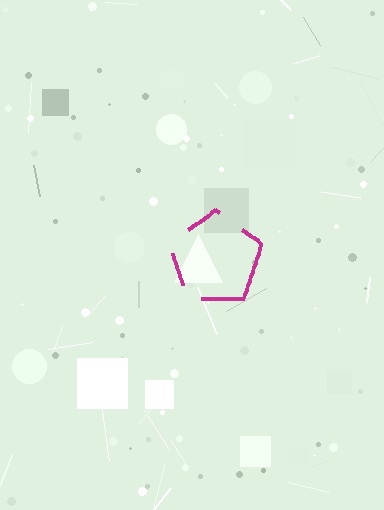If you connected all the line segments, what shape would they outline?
They would outline a pentagon.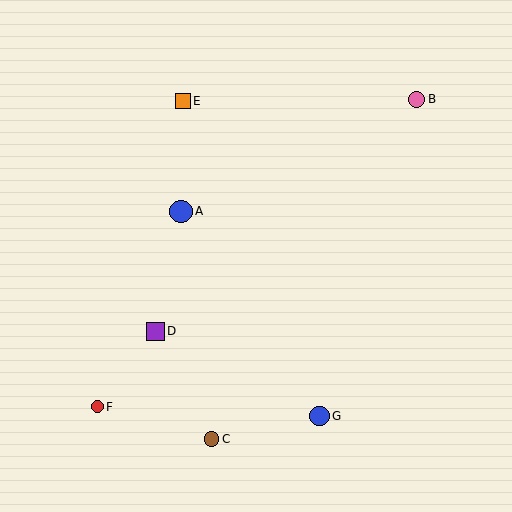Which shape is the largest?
The blue circle (labeled A) is the largest.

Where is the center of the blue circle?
The center of the blue circle is at (181, 212).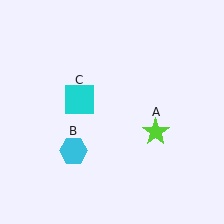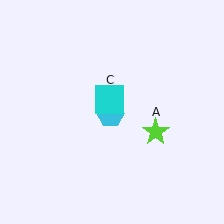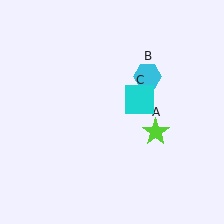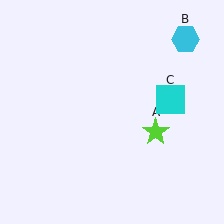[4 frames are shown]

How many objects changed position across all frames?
2 objects changed position: cyan hexagon (object B), cyan square (object C).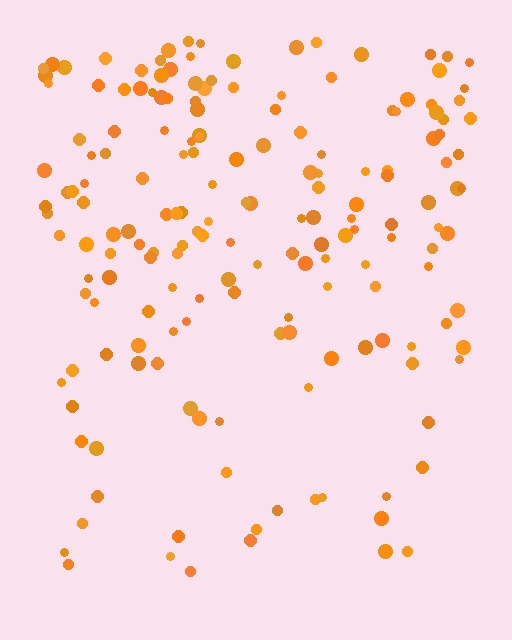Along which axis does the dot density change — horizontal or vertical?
Vertical.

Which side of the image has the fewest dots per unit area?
The bottom.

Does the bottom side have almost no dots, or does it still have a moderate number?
Still a moderate number, just noticeably fewer than the top.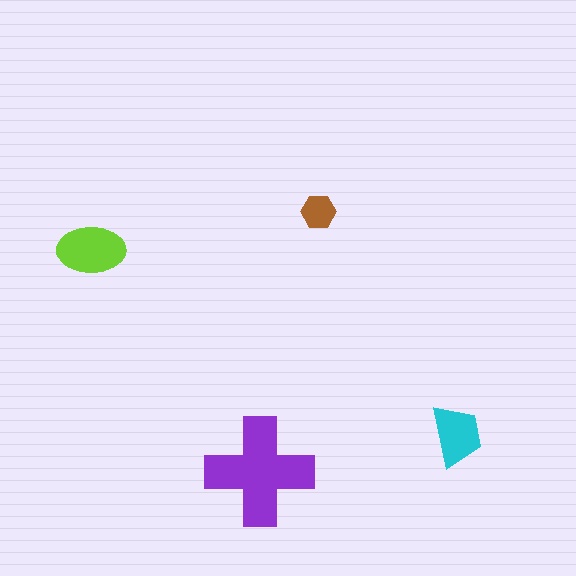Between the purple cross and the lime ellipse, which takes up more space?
The purple cross.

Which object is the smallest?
The brown hexagon.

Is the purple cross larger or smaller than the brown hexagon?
Larger.